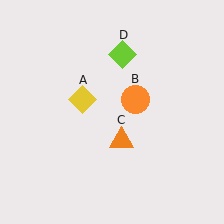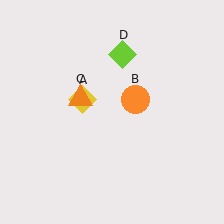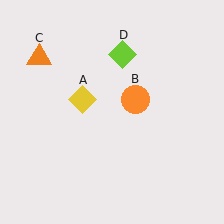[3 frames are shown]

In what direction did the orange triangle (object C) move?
The orange triangle (object C) moved up and to the left.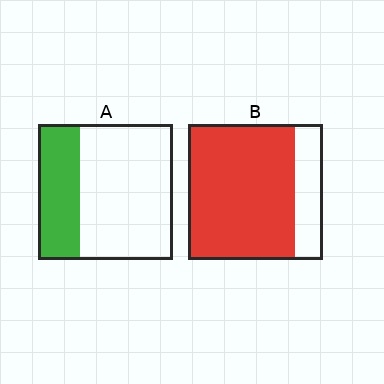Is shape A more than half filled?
No.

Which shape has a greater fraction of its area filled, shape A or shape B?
Shape B.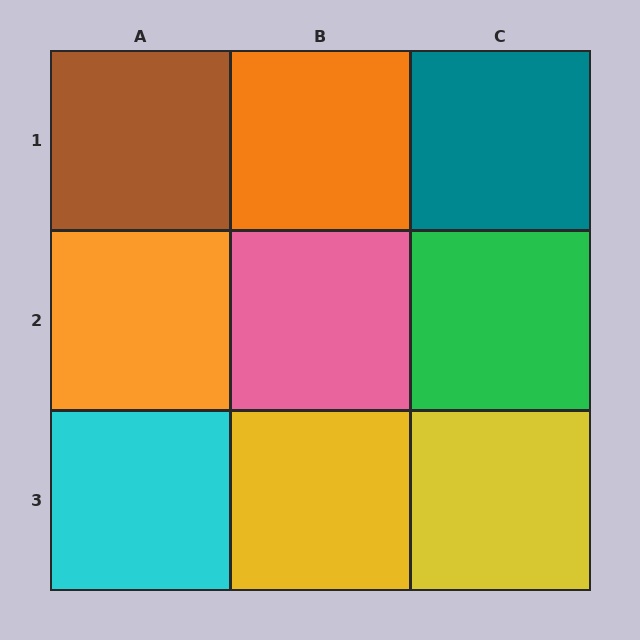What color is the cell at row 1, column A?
Brown.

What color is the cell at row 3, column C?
Yellow.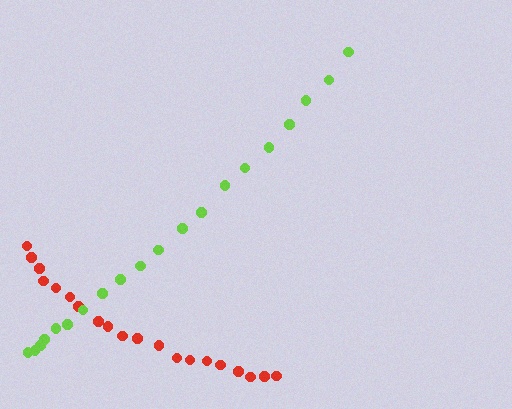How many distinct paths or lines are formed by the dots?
There are 2 distinct paths.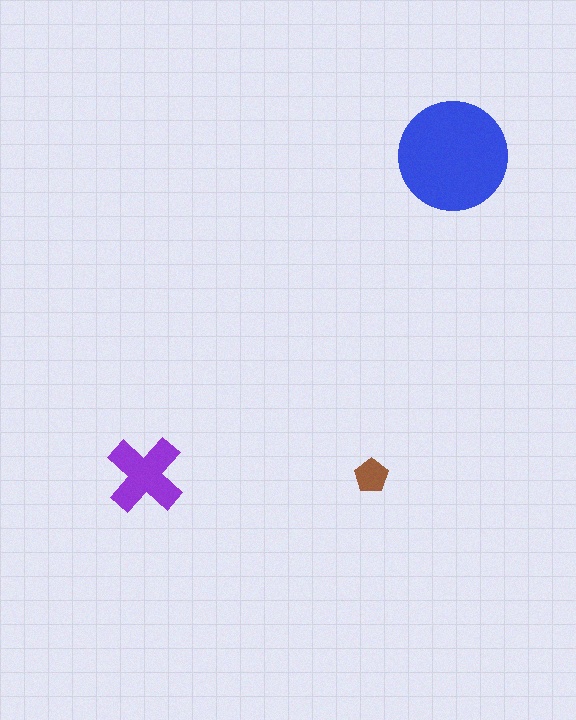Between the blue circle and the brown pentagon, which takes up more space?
The blue circle.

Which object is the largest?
The blue circle.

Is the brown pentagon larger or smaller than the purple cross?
Smaller.